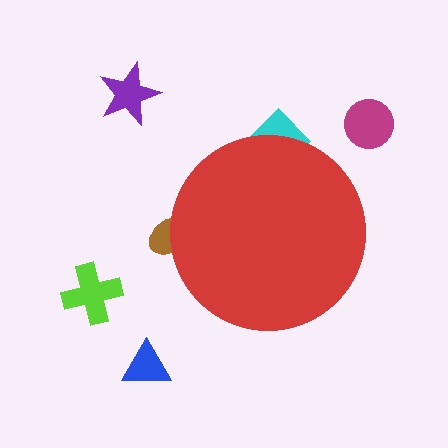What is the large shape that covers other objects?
A red circle.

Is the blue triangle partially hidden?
No, the blue triangle is fully visible.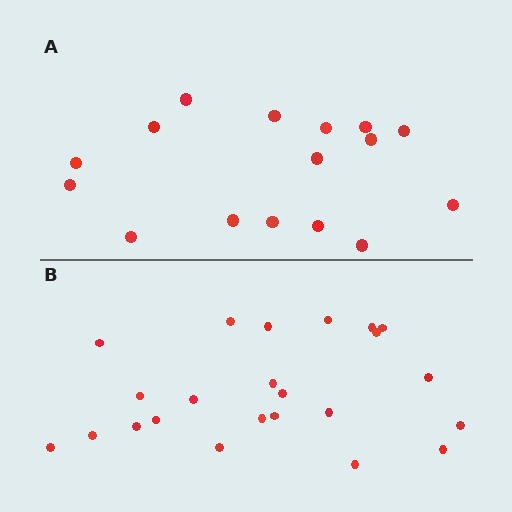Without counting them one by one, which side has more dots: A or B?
Region B (the bottom region) has more dots.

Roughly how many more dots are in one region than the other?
Region B has roughly 8 or so more dots than region A.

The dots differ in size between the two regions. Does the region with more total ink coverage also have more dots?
No. Region A has more total ink coverage because its dots are larger, but region B actually contains more individual dots. Total area can be misleading — the number of items is what matters here.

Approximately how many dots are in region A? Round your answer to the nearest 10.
About 20 dots. (The exact count is 16, which rounds to 20.)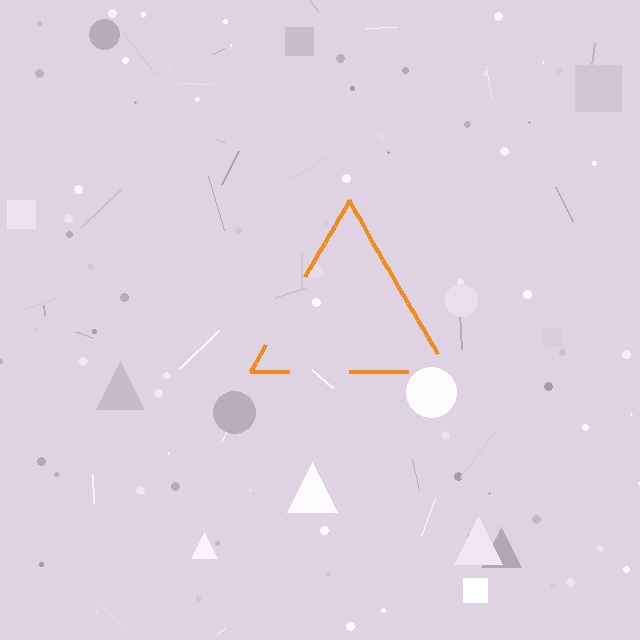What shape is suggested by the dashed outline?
The dashed outline suggests a triangle.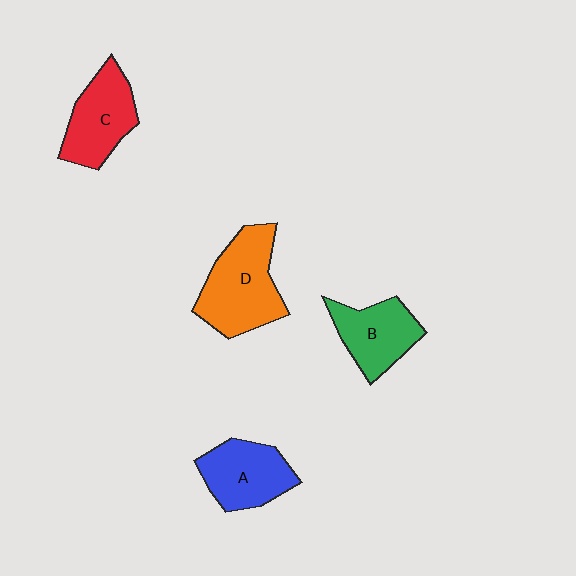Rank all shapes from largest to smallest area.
From largest to smallest: D (orange), C (red), A (blue), B (green).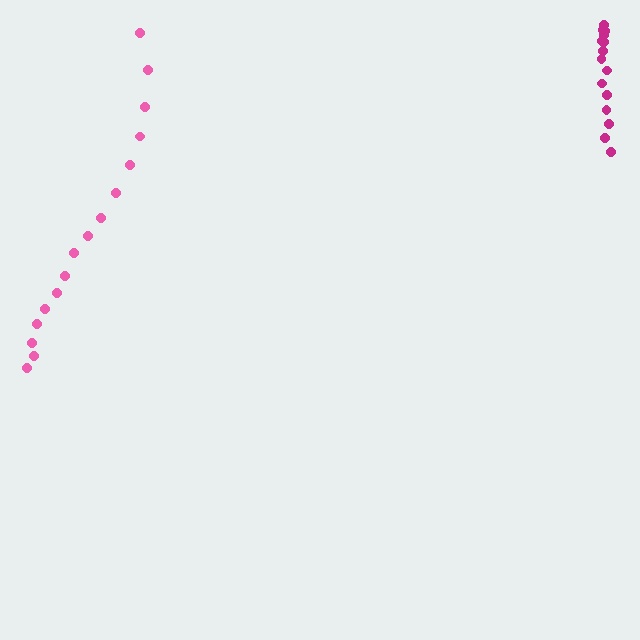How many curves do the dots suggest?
There are 2 distinct paths.